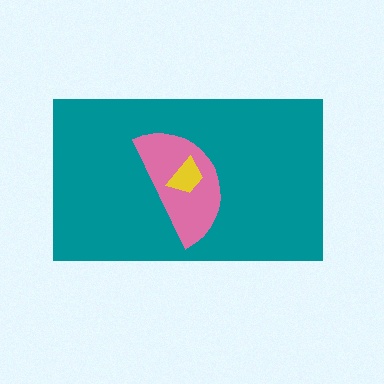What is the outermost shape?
The teal rectangle.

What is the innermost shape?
The yellow trapezoid.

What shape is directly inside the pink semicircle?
The yellow trapezoid.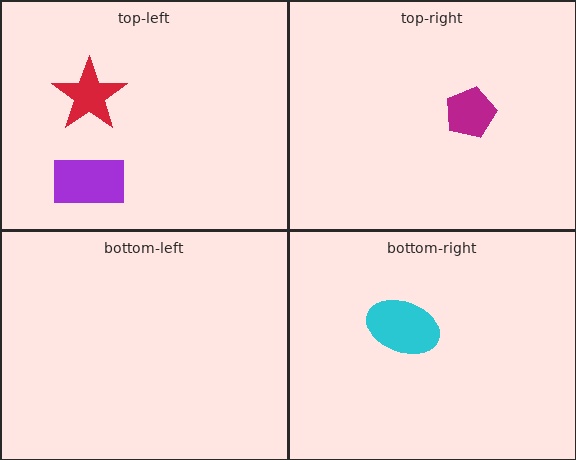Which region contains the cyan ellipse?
The bottom-right region.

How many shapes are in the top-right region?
1.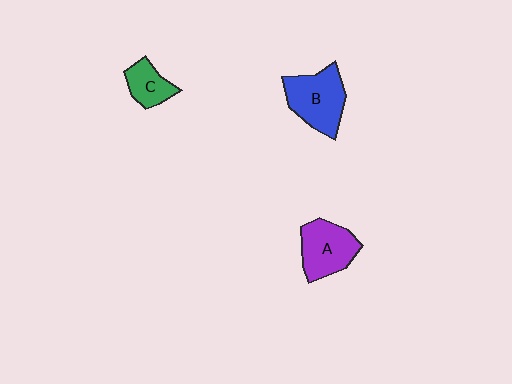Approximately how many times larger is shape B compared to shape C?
Approximately 1.8 times.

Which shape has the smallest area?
Shape C (green).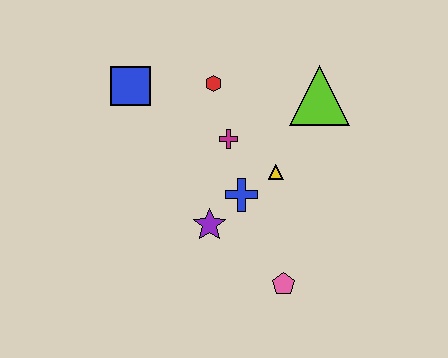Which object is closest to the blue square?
The red hexagon is closest to the blue square.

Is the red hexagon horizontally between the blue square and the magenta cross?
Yes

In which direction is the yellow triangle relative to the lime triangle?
The yellow triangle is below the lime triangle.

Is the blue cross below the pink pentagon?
No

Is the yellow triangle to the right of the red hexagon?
Yes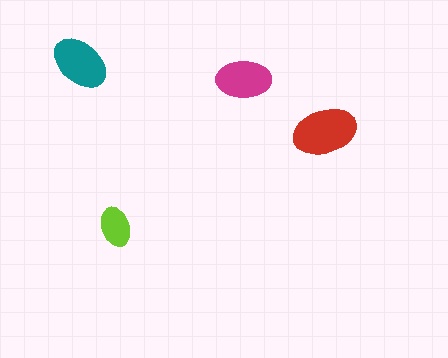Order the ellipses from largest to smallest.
the red one, the teal one, the magenta one, the lime one.